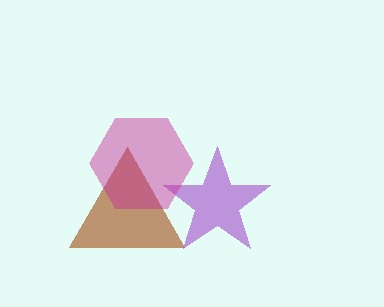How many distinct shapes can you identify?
There are 3 distinct shapes: a brown triangle, a purple star, a magenta hexagon.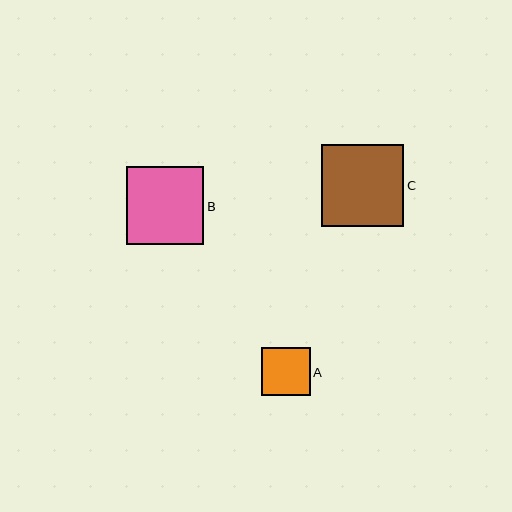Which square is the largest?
Square C is the largest with a size of approximately 82 pixels.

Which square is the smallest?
Square A is the smallest with a size of approximately 48 pixels.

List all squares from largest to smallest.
From largest to smallest: C, B, A.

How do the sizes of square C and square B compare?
Square C and square B are approximately the same size.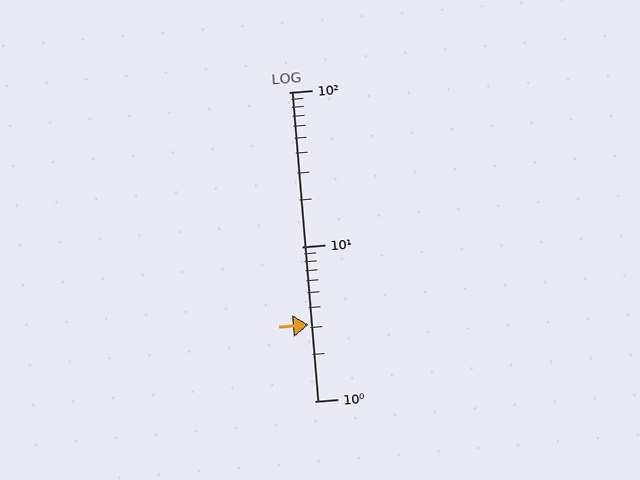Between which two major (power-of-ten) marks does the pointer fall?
The pointer is between 1 and 10.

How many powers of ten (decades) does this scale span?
The scale spans 2 decades, from 1 to 100.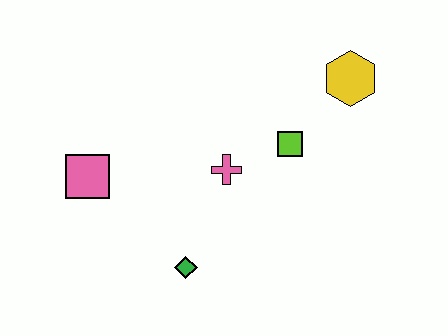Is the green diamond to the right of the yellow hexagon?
No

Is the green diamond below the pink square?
Yes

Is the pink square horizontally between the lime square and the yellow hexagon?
No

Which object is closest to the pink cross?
The lime square is closest to the pink cross.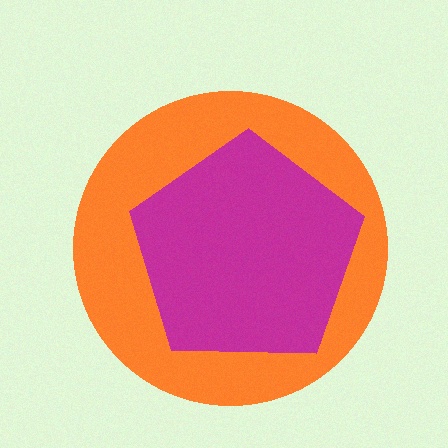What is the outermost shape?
The orange circle.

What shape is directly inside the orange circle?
The magenta pentagon.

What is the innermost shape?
The magenta pentagon.